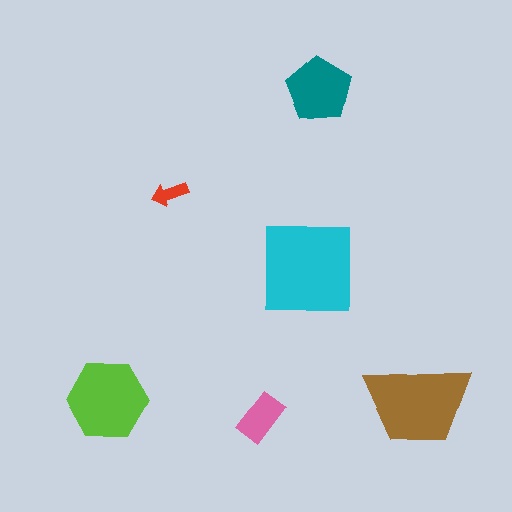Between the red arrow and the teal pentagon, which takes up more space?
The teal pentagon.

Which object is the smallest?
The red arrow.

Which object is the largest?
The cyan square.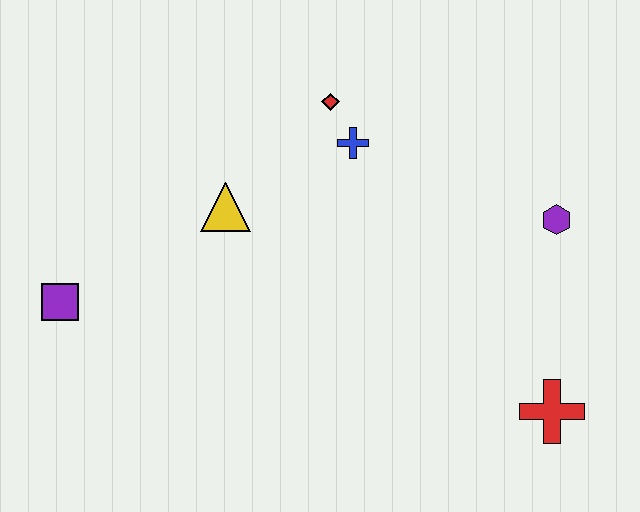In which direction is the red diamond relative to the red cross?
The red diamond is above the red cross.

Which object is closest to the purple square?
The yellow triangle is closest to the purple square.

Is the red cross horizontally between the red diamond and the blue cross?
No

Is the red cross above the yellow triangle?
No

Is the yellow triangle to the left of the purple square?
No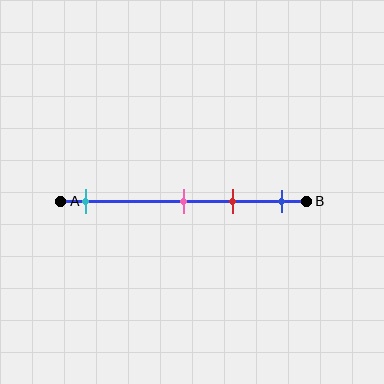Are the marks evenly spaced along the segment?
No, the marks are not evenly spaced.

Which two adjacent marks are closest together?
The pink and red marks are the closest adjacent pair.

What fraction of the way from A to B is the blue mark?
The blue mark is approximately 90% (0.9) of the way from A to B.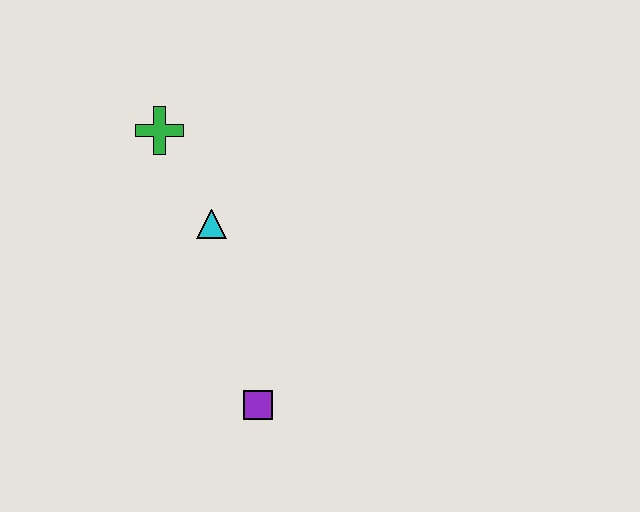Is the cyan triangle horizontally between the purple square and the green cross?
Yes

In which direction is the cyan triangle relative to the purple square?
The cyan triangle is above the purple square.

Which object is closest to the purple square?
The cyan triangle is closest to the purple square.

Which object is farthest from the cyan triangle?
The purple square is farthest from the cyan triangle.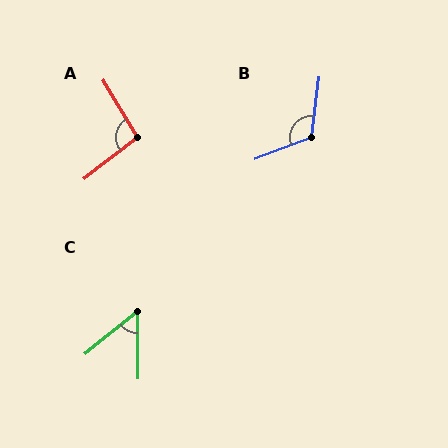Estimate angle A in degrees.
Approximately 97 degrees.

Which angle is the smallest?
C, at approximately 52 degrees.